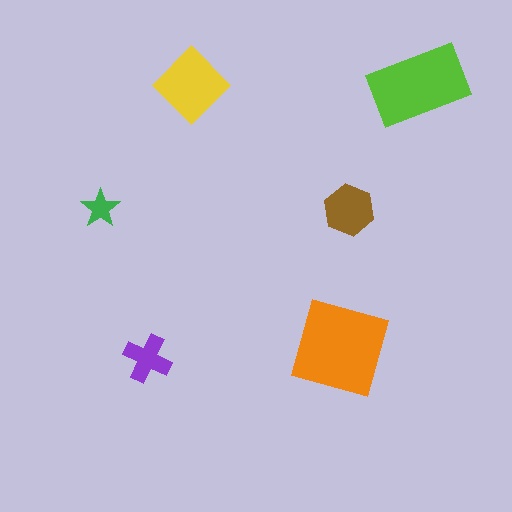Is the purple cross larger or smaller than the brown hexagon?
Smaller.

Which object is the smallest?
The green star.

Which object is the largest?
The orange square.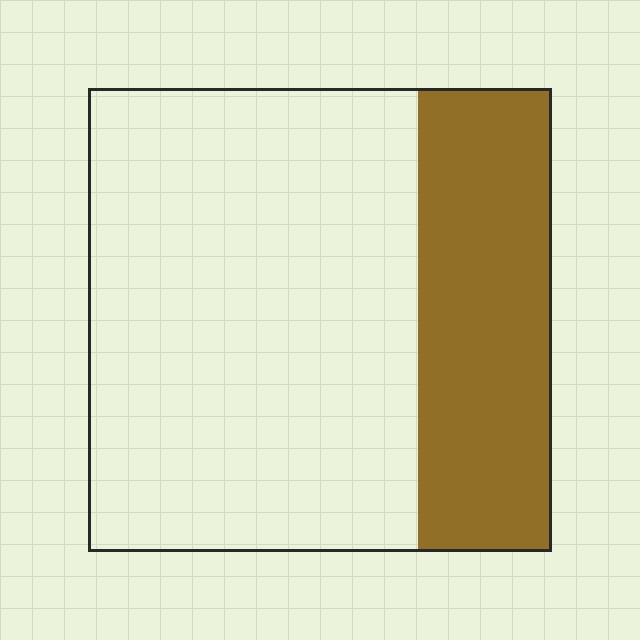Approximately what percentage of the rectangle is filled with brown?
Approximately 30%.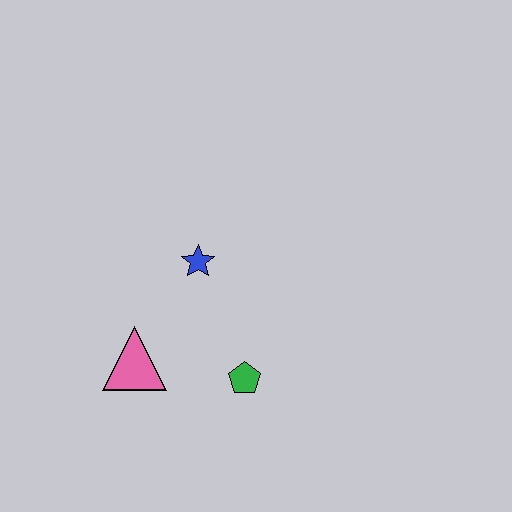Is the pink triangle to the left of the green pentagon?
Yes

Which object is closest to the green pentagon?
The pink triangle is closest to the green pentagon.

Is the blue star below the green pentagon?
No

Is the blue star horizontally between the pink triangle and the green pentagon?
Yes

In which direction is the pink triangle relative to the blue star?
The pink triangle is below the blue star.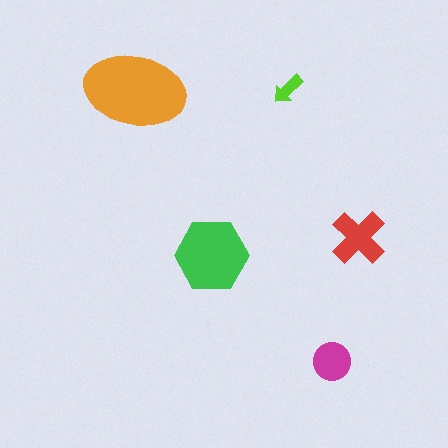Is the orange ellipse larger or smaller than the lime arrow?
Larger.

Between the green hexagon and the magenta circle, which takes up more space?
The green hexagon.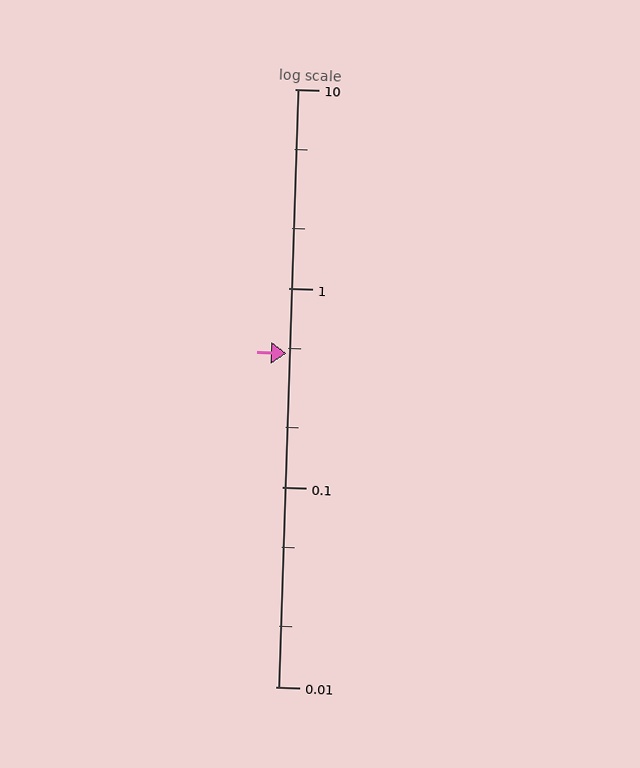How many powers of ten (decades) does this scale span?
The scale spans 3 decades, from 0.01 to 10.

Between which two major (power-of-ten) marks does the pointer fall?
The pointer is between 0.1 and 1.